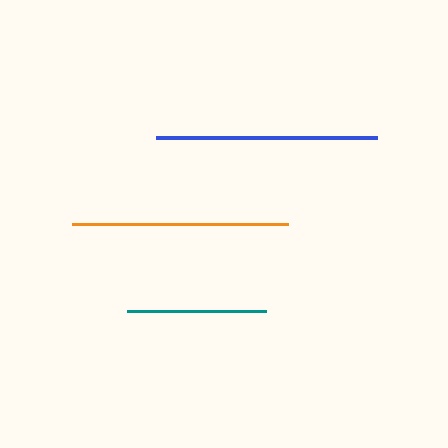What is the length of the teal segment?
The teal segment is approximately 139 pixels long.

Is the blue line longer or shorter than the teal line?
The blue line is longer than the teal line.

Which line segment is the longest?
The blue line is the longest at approximately 221 pixels.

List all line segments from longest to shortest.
From longest to shortest: blue, orange, teal.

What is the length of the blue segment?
The blue segment is approximately 221 pixels long.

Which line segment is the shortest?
The teal line is the shortest at approximately 139 pixels.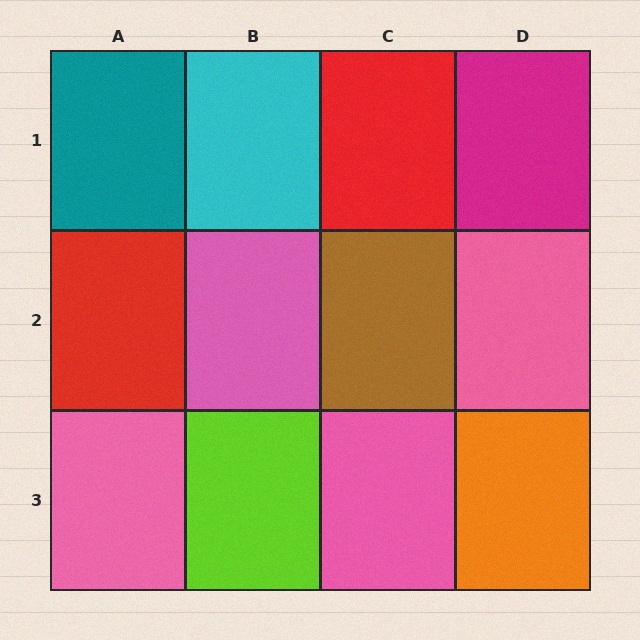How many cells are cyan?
1 cell is cyan.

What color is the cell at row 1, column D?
Magenta.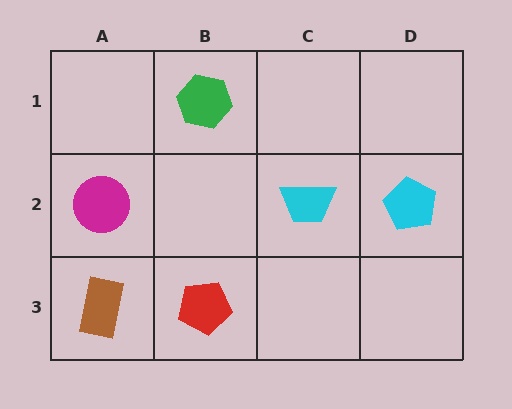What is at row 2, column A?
A magenta circle.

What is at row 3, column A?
A brown rectangle.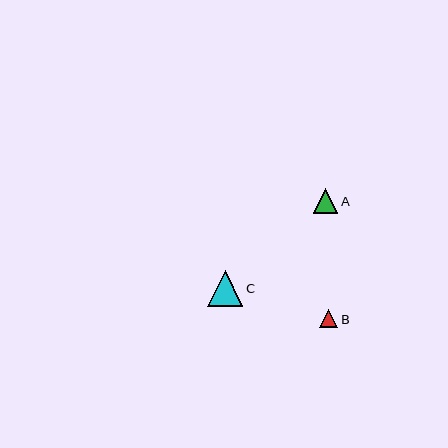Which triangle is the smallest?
Triangle B is the smallest with a size of approximately 19 pixels.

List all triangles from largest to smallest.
From largest to smallest: C, A, B.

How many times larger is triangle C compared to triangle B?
Triangle C is approximately 1.9 times the size of triangle B.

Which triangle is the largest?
Triangle C is the largest with a size of approximately 35 pixels.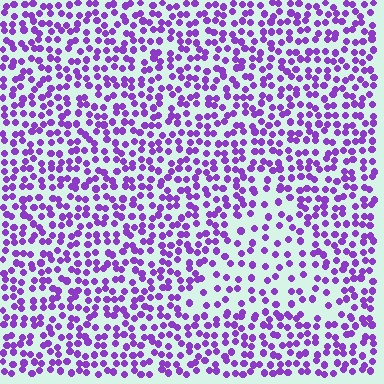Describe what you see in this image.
The image contains small purple elements arranged at two different densities. A triangle-shaped region is visible where the elements are less densely packed than the surrounding area.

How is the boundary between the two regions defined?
The boundary is defined by a change in element density (approximately 1.8x ratio). All elements are the same color, size, and shape.